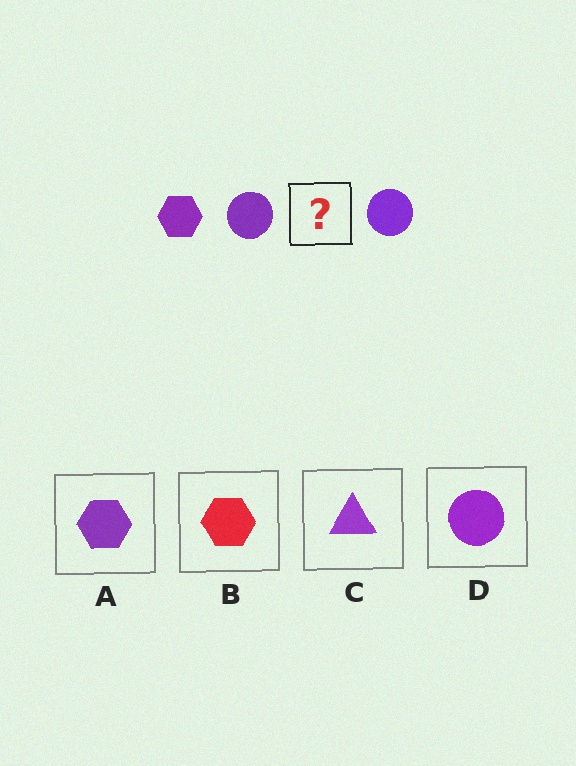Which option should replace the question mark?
Option A.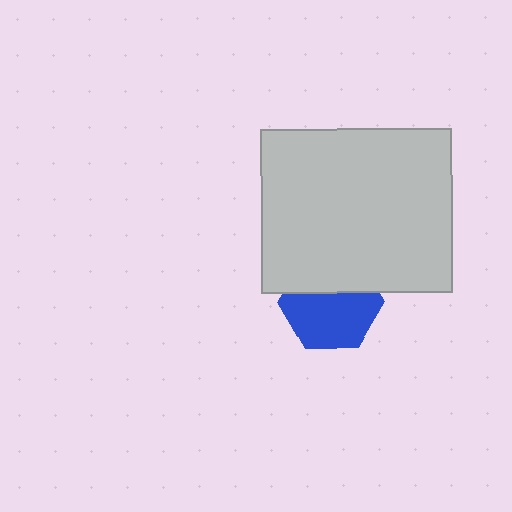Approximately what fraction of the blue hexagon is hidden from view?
Roughly 38% of the blue hexagon is hidden behind the light gray rectangle.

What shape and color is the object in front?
The object in front is a light gray rectangle.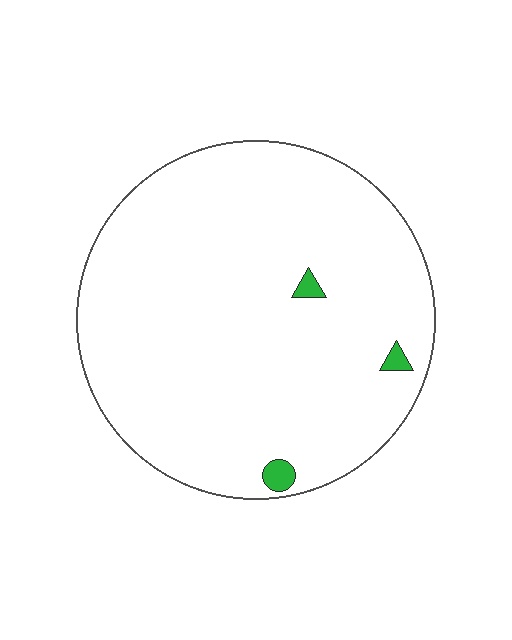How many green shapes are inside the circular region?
3.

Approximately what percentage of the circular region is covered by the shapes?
Approximately 0%.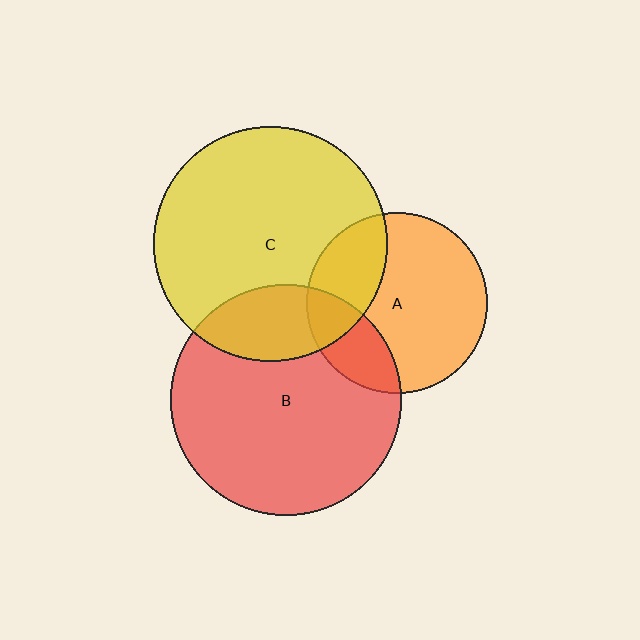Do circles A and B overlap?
Yes.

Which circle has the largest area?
Circle C (yellow).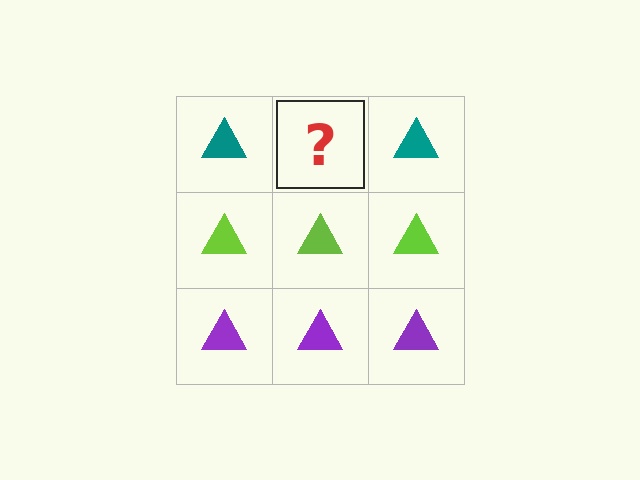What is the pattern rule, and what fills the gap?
The rule is that each row has a consistent color. The gap should be filled with a teal triangle.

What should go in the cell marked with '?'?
The missing cell should contain a teal triangle.